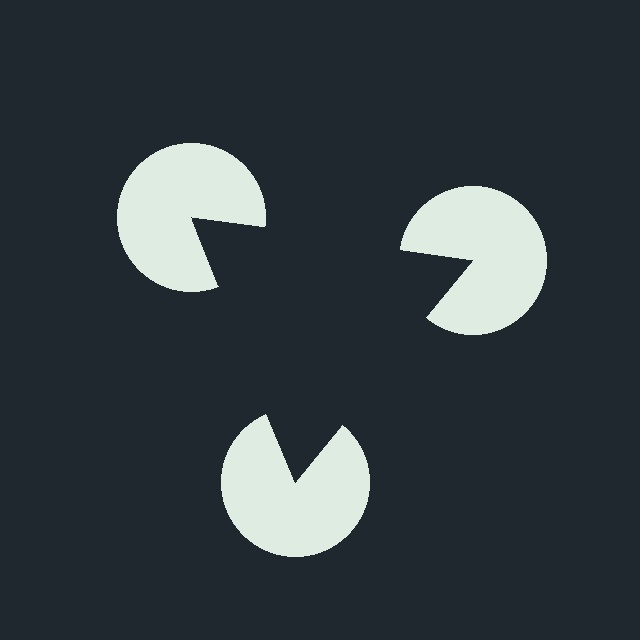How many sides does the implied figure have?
3 sides.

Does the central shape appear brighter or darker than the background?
It typically appears slightly darker than the background, even though no actual brightness change is drawn.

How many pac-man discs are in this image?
There are 3 — one at each vertex of the illusory triangle.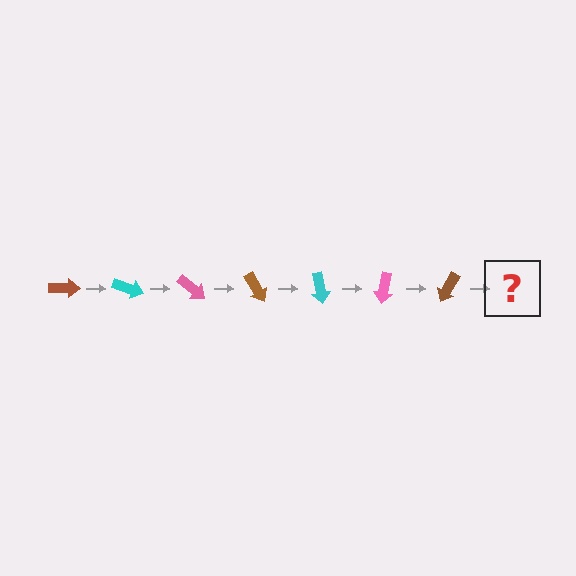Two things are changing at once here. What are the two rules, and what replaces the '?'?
The two rules are that it rotates 20 degrees each step and the color cycles through brown, cyan, and pink. The '?' should be a cyan arrow, rotated 140 degrees from the start.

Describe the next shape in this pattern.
It should be a cyan arrow, rotated 140 degrees from the start.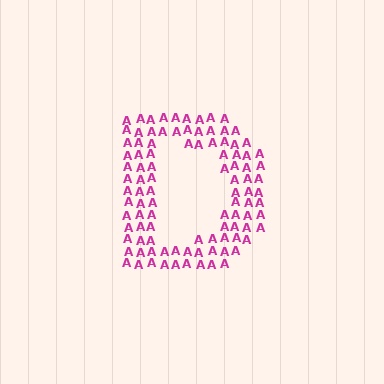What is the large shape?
The large shape is the letter D.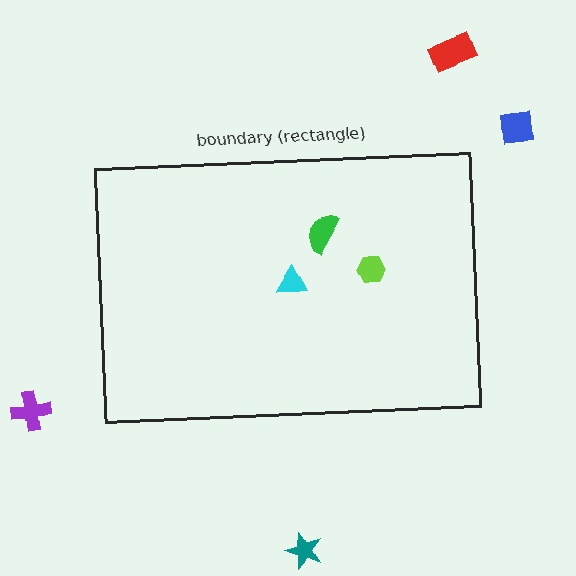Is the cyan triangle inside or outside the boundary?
Inside.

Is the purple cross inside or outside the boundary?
Outside.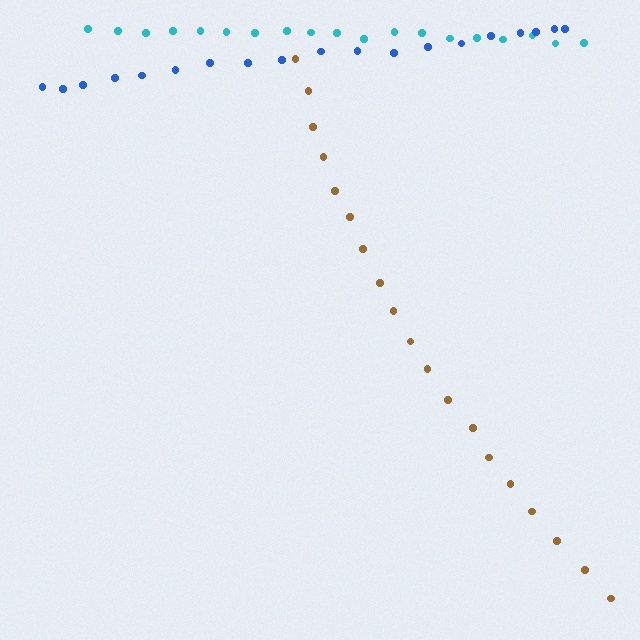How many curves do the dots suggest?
There are 3 distinct paths.